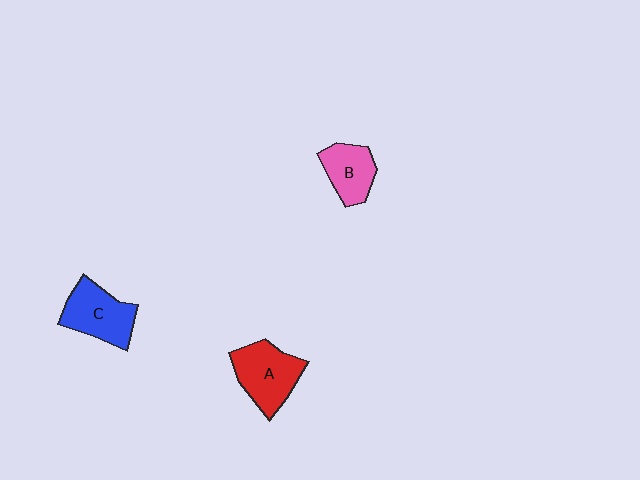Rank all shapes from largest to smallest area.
From largest to smallest: A (red), C (blue), B (pink).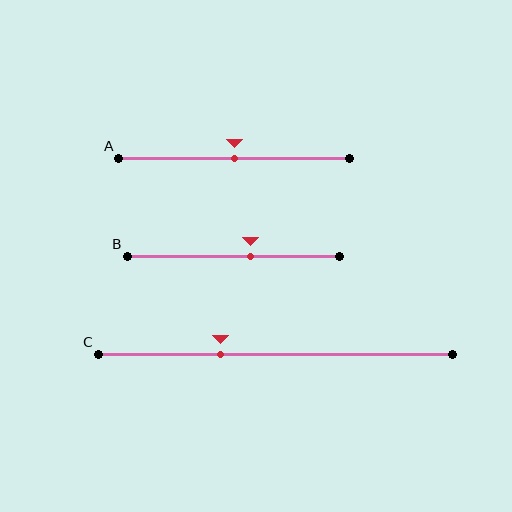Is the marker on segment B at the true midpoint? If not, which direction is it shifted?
No, the marker on segment B is shifted to the right by about 8% of the segment length.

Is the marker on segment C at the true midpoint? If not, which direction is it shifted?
No, the marker on segment C is shifted to the left by about 15% of the segment length.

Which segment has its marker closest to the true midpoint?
Segment A has its marker closest to the true midpoint.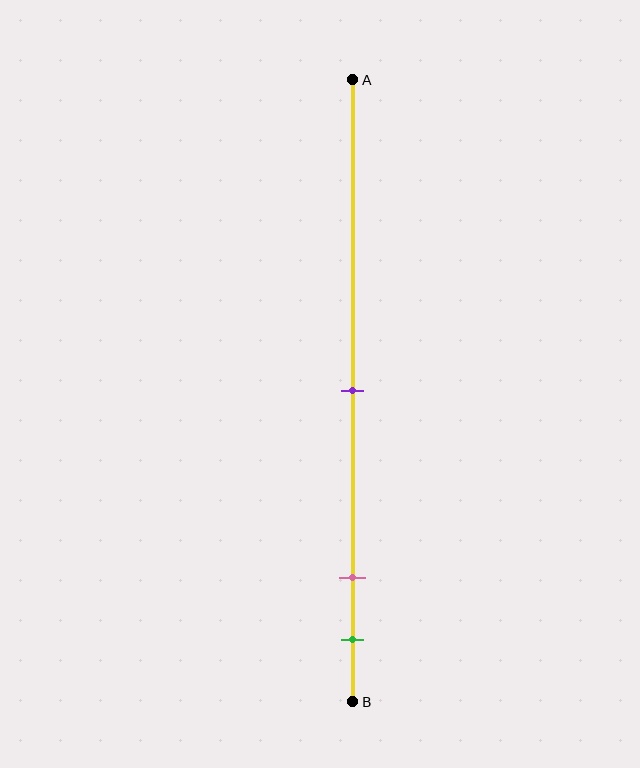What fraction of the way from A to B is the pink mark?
The pink mark is approximately 80% (0.8) of the way from A to B.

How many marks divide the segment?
There are 3 marks dividing the segment.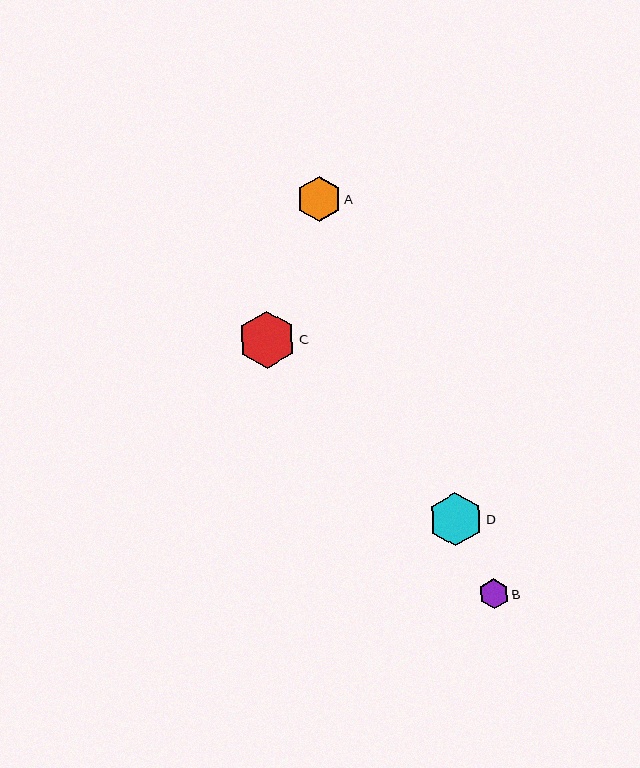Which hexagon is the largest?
Hexagon C is the largest with a size of approximately 58 pixels.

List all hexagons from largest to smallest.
From largest to smallest: C, D, A, B.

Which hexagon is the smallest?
Hexagon B is the smallest with a size of approximately 30 pixels.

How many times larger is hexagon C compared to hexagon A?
Hexagon C is approximately 1.3 times the size of hexagon A.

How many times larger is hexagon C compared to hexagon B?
Hexagon C is approximately 1.9 times the size of hexagon B.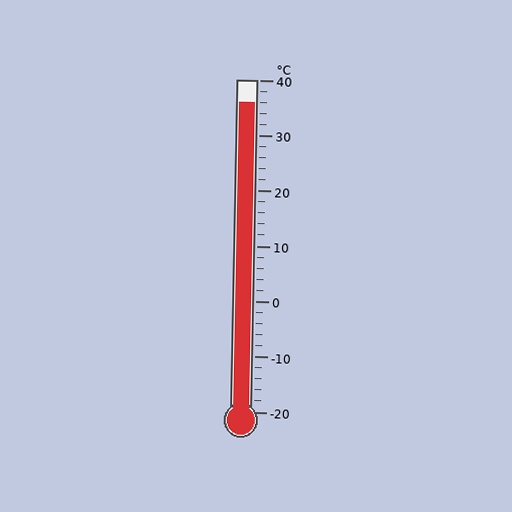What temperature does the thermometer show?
The thermometer shows approximately 36°C.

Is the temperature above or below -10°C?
The temperature is above -10°C.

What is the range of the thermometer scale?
The thermometer scale ranges from -20°C to 40°C.